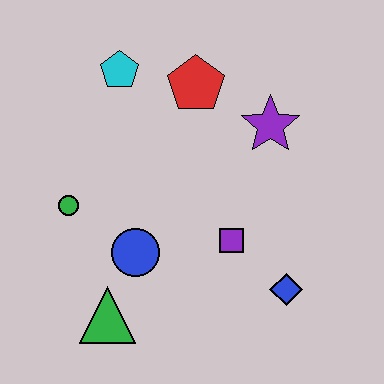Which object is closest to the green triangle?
The blue circle is closest to the green triangle.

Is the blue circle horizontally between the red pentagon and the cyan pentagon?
Yes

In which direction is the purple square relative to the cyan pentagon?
The purple square is below the cyan pentagon.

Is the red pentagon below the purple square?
No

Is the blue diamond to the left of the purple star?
No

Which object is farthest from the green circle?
The blue diamond is farthest from the green circle.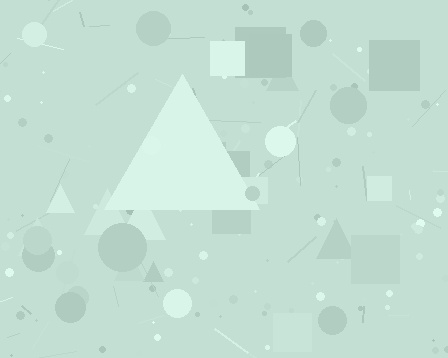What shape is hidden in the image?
A triangle is hidden in the image.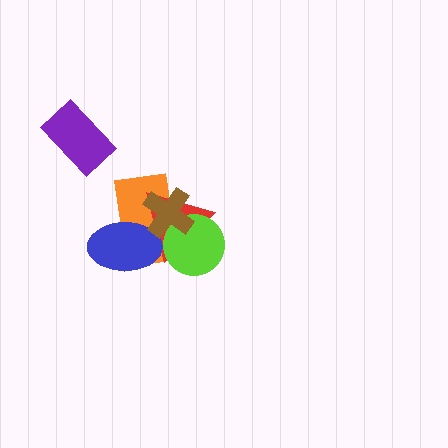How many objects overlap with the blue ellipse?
3 objects overlap with the blue ellipse.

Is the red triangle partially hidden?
Yes, it is partially covered by another shape.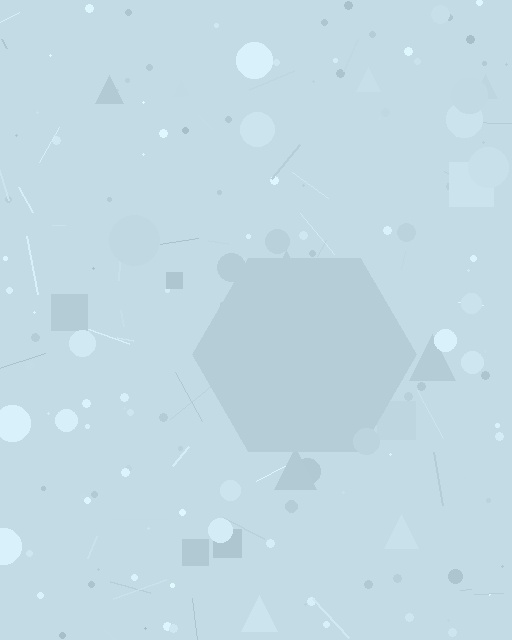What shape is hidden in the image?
A hexagon is hidden in the image.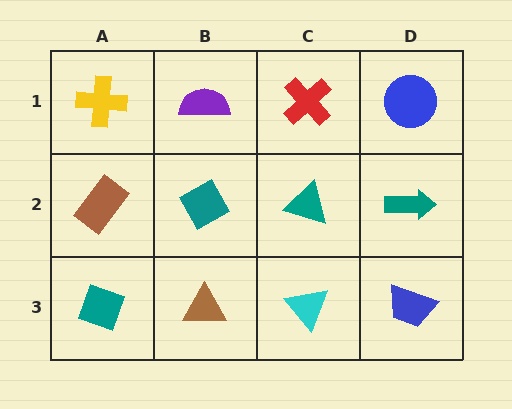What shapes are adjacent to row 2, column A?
A yellow cross (row 1, column A), a teal diamond (row 3, column A), a teal diamond (row 2, column B).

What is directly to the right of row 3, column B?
A cyan triangle.